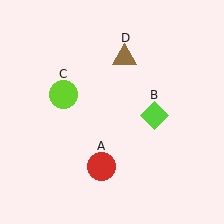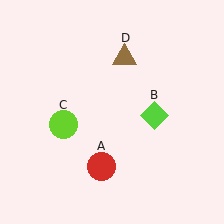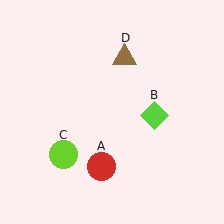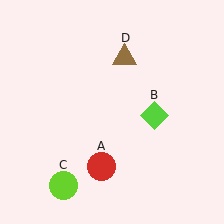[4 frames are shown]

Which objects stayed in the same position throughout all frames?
Red circle (object A) and lime diamond (object B) and brown triangle (object D) remained stationary.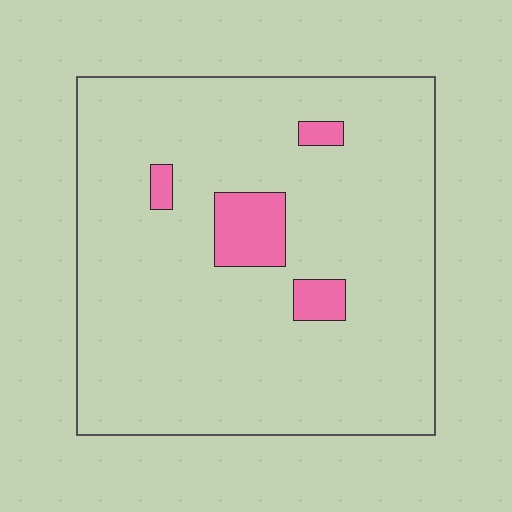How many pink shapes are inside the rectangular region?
4.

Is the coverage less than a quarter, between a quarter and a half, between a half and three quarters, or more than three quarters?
Less than a quarter.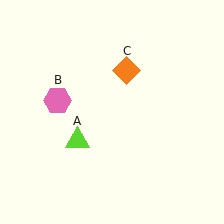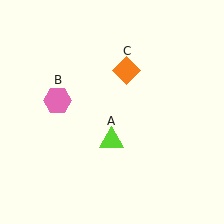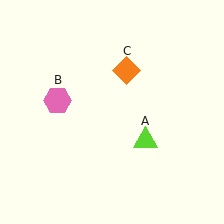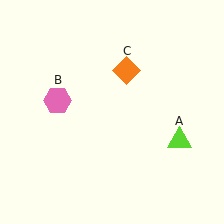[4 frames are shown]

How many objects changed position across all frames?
1 object changed position: lime triangle (object A).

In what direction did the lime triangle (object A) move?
The lime triangle (object A) moved right.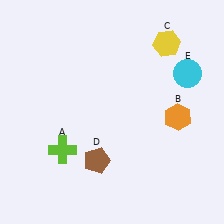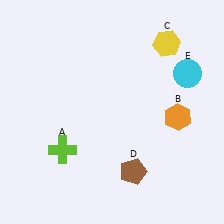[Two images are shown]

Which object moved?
The brown pentagon (D) moved right.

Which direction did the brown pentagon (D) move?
The brown pentagon (D) moved right.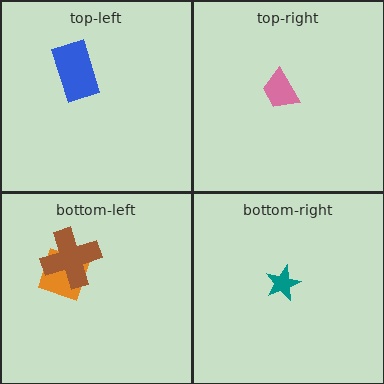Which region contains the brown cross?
The bottom-left region.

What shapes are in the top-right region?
The pink trapezoid.